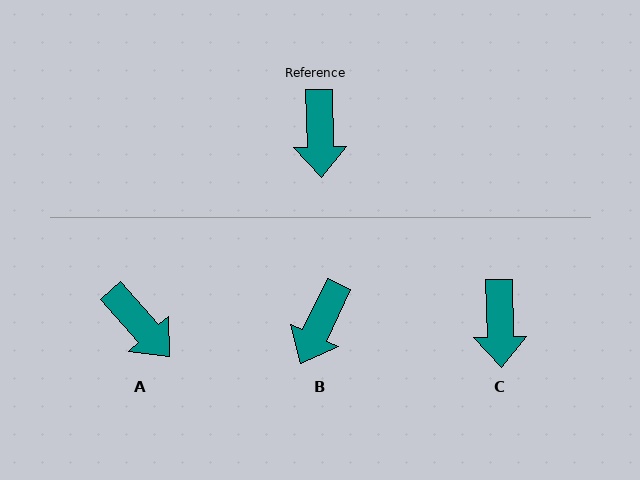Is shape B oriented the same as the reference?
No, it is off by about 27 degrees.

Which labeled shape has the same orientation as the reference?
C.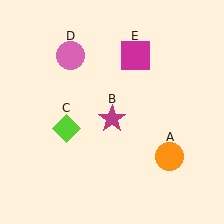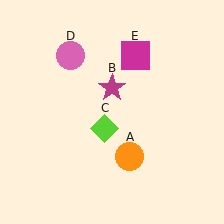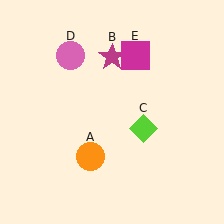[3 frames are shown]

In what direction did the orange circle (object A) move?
The orange circle (object A) moved left.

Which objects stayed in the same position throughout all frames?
Pink circle (object D) and magenta square (object E) remained stationary.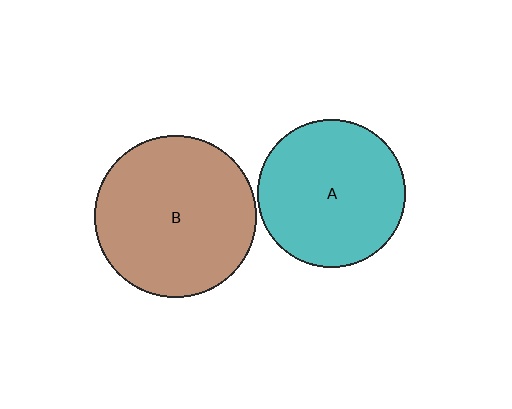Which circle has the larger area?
Circle B (brown).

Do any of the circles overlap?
No, none of the circles overlap.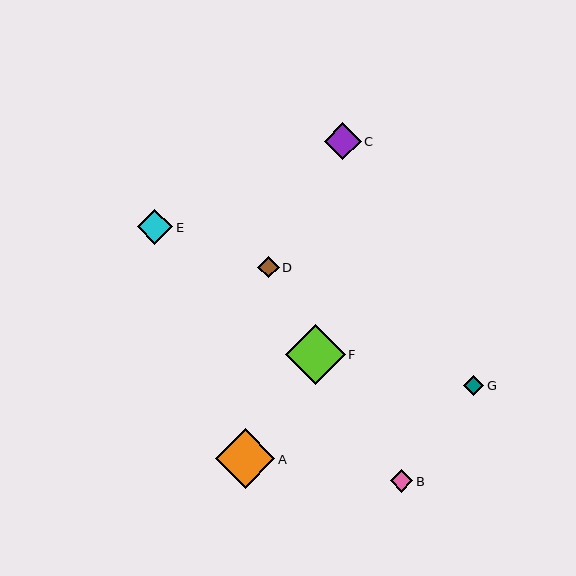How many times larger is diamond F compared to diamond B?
Diamond F is approximately 2.6 times the size of diamond B.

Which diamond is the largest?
Diamond A is the largest with a size of approximately 60 pixels.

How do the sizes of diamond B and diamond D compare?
Diamond B and diamond D are approximately the same size.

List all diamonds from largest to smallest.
From largest to smallest: A, F, C, E, B, D, G.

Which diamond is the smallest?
Diamond G is the smallest with a size of approximately 20 pixels.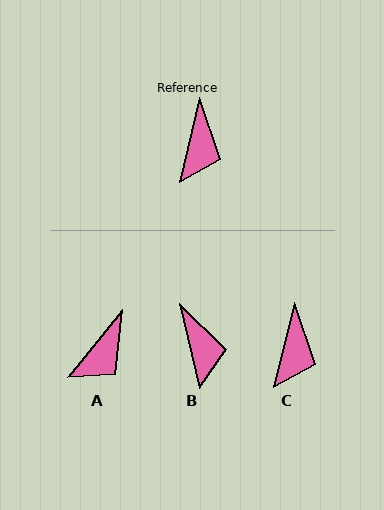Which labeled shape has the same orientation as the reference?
C.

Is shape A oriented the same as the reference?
No, it is off by about 26 degrees.